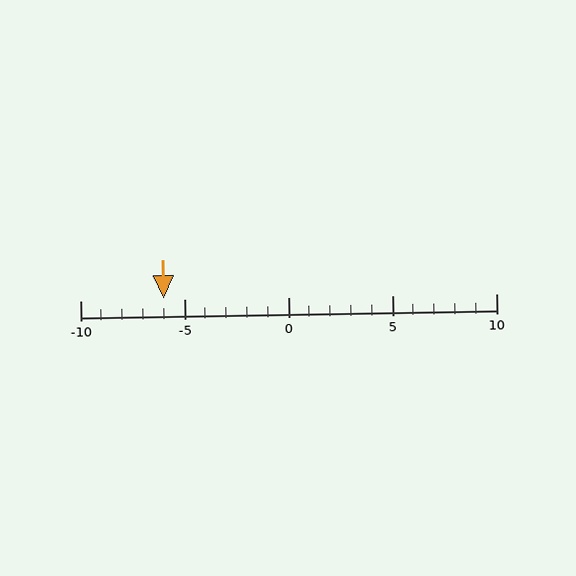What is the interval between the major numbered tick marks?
The major tick marks are spaced 5 units apart.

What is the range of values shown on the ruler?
The ruler shows values from -10 to 10.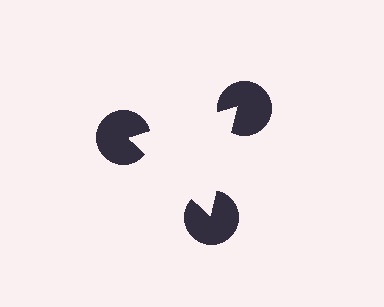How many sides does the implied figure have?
3 sides.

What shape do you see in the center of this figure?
An illusory triangle — its edges are inferred from the aligned wedge cuts in the pac-man discs, not physically drawn.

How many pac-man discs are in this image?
There are 3 — one at each vertex of the illusory triangle.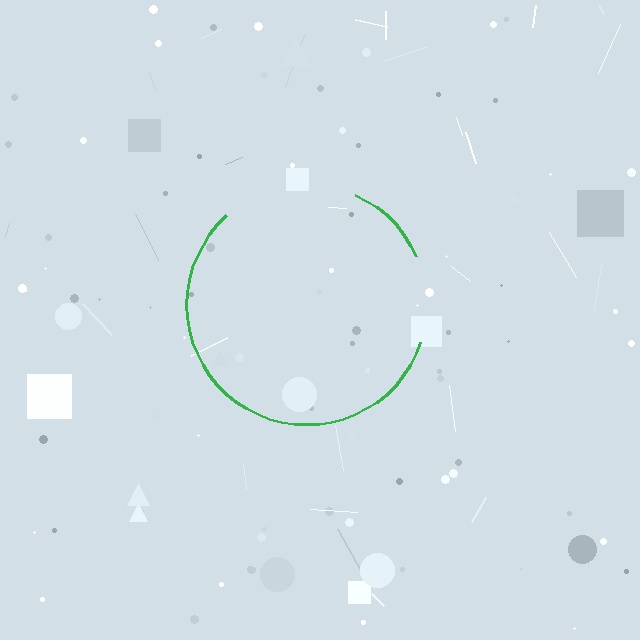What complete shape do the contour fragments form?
The contour fragments form a circle.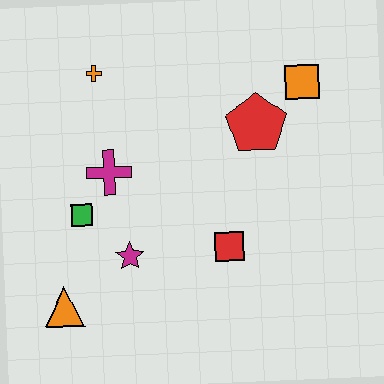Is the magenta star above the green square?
No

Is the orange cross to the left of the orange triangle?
No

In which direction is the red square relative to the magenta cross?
The red square is to the right of the magenta cross.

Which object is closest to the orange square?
The red pentagon is closest to the orange square.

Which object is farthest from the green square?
The orange square is farthest from the green square.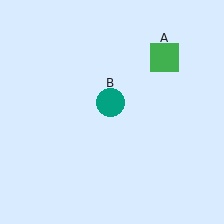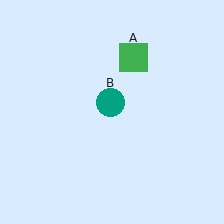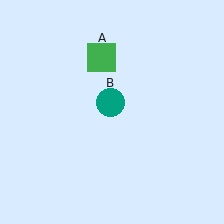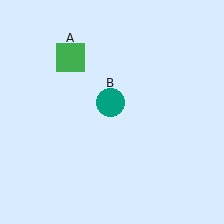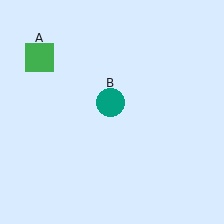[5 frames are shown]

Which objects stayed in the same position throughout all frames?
Teal circle (object B) remained stationary.